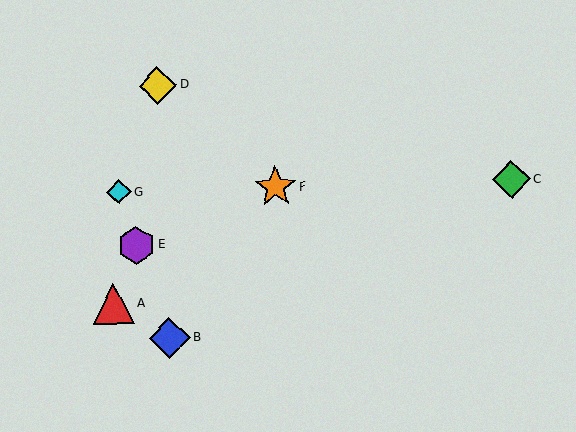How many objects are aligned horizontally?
3 objects (C, F, G) are aligned horizontally.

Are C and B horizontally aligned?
No, C is at y≈179 and B is at y≈338.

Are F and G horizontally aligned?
Yes, both are at y≈187.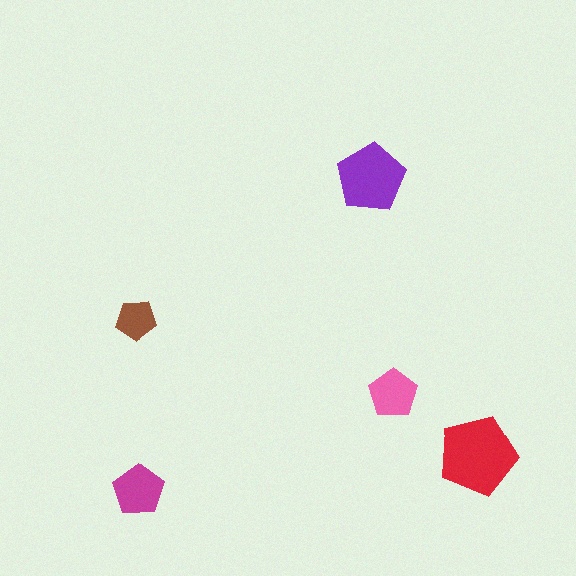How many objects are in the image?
There are 5 objects in the image.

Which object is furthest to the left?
The brown pentagon is leftmost.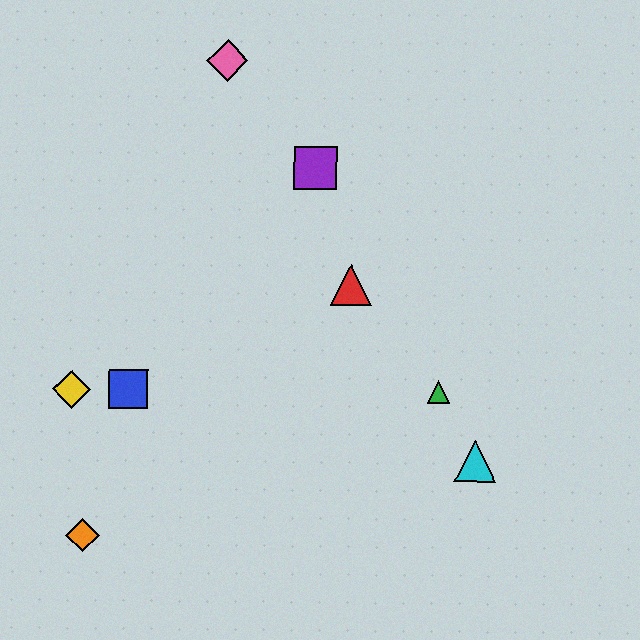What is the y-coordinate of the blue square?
The blue square is at y≈389.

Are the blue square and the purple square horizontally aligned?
No, the blue square is at y≈389 and the purple square is at y≈168.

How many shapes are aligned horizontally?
3 shapes (the blue square, the green triangle, the yellow diamond) are aligned horizontally.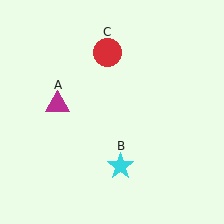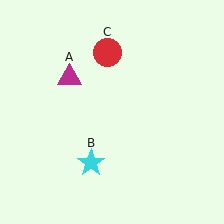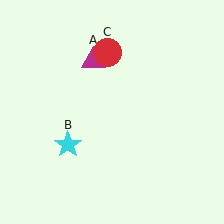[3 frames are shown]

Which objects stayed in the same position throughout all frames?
Red circle (object C) remained stationary.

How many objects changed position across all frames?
2 objects changed position: magenta triangle (object A), cyan star (object B).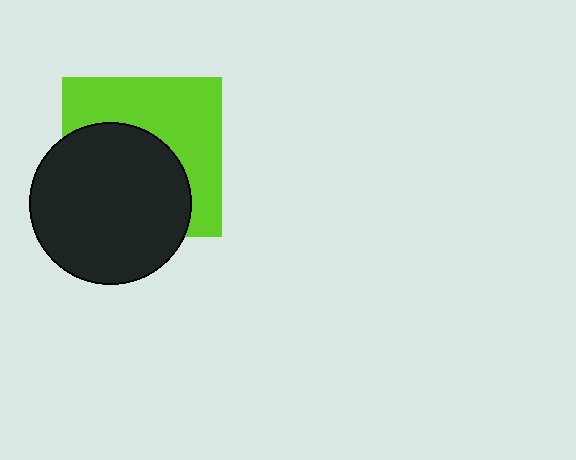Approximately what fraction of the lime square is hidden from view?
Roughly 52% of the lime square is hidden behind the black circle.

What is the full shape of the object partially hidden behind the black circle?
The partially hidden object is a lime square.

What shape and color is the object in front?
The object in front is a black circle.